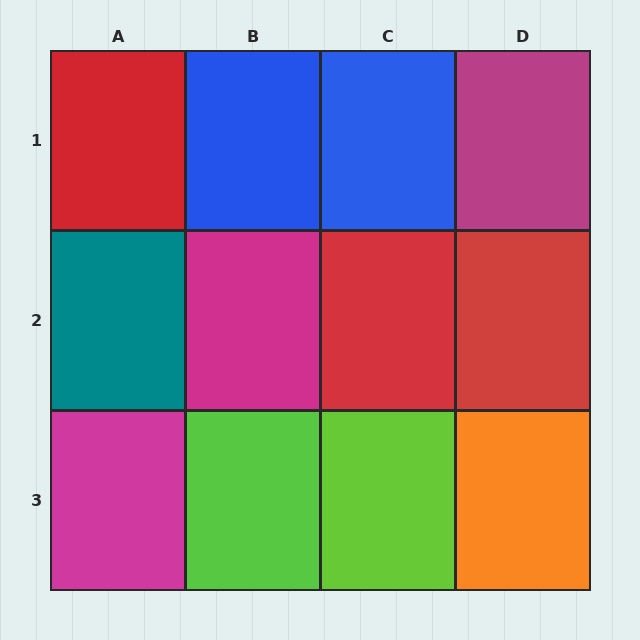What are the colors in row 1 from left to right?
Red, blue, blue, magenta.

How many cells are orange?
1 cell is orange.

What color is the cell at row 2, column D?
Red.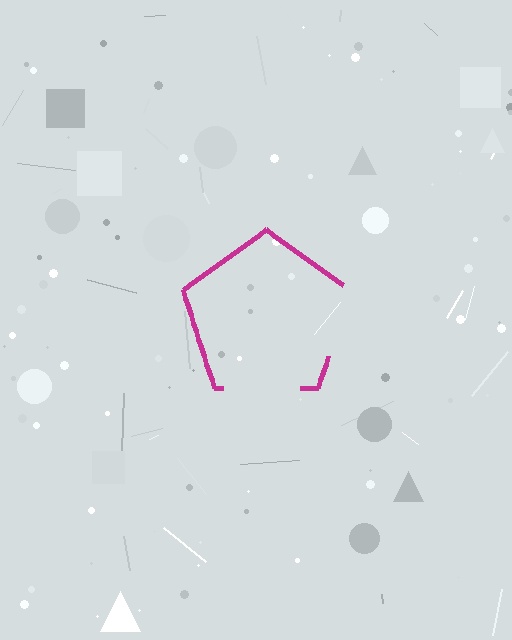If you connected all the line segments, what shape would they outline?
They would outline a pentagon.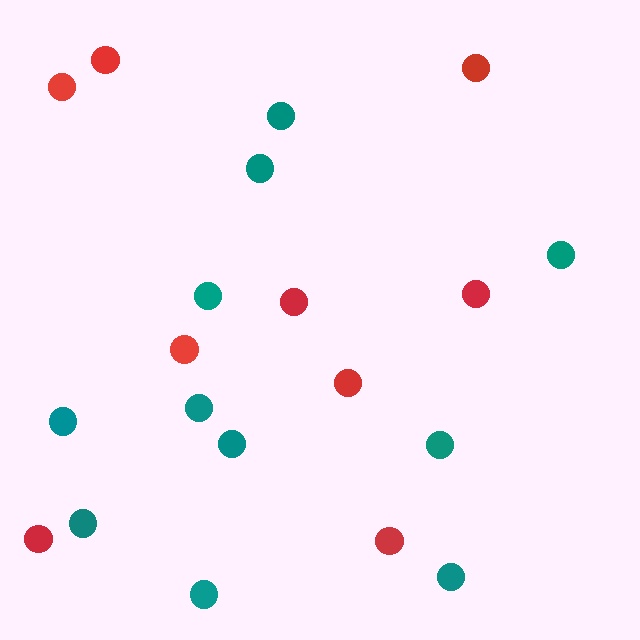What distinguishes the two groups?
There are 2 groups: one group of red circles (9) and one group of teal circles (11).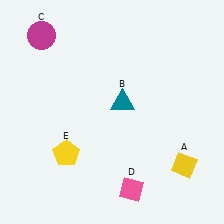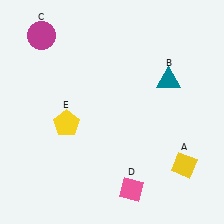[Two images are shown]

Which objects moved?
The objects that moved are: the teal triangle (B), the yellow pentagon (E).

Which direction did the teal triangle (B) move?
The teal triangle (B) moved right.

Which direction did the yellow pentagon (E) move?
The yellow pentagon (E) moved up.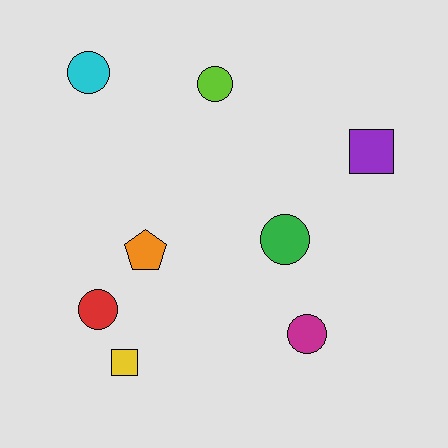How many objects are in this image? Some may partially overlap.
There are 8 objects.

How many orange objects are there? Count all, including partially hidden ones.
There is 1 orange object.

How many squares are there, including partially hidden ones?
There are 2 squares.